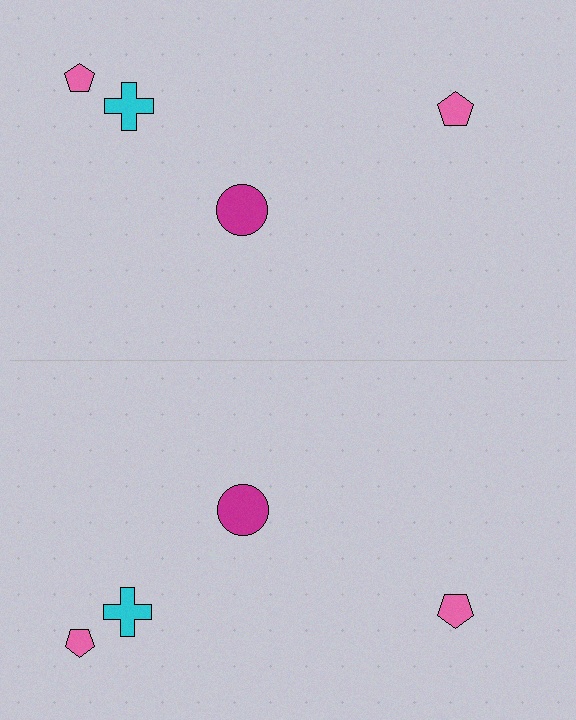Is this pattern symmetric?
Yes, this pattern has bilateral (reflection) symmetry.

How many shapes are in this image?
There are 8 shapes in this image.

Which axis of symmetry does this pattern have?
The pattern has a horizontal axis of symmetry running through the center of the image.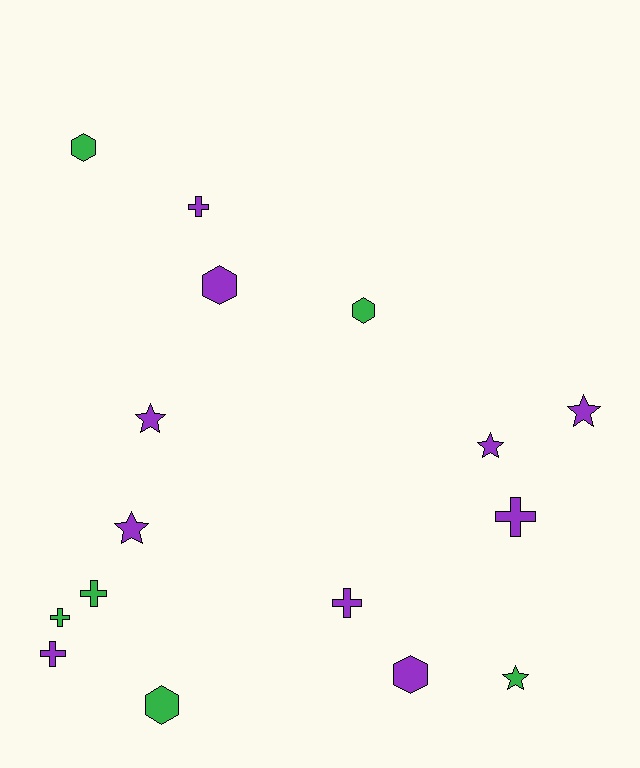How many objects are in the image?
There are 16 objects.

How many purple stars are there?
There are 4 purple stars.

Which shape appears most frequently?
Cross, with 6 objects.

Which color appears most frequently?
Purple, with 10 objects.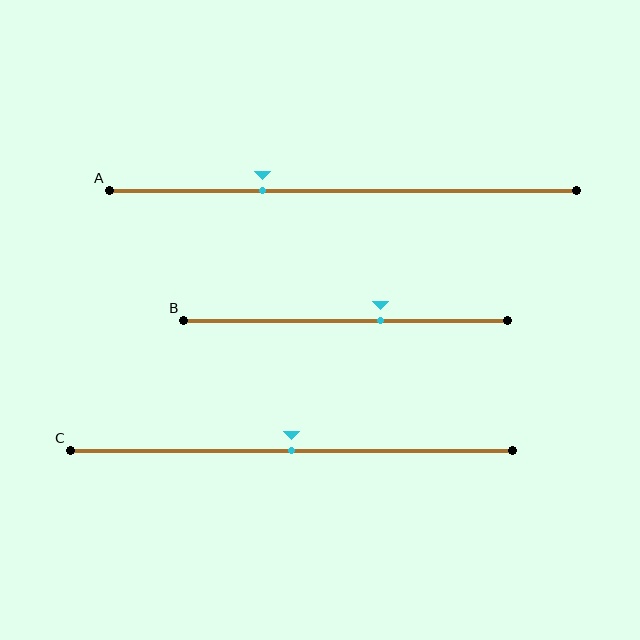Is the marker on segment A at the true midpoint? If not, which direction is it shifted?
No, the marker on segment A is shifted to the left by about 17% of the segment length.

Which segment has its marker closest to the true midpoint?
Segment C has its marker closest to the true midpoint.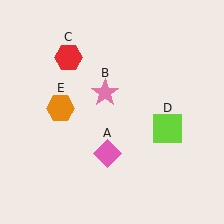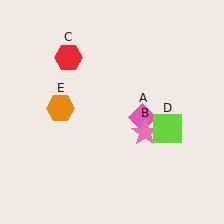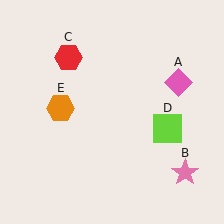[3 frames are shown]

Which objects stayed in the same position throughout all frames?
Red hexagon (object C) and lime square (object D) and orange hexagon (object E) remained stationary.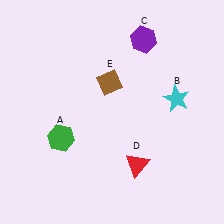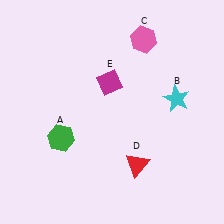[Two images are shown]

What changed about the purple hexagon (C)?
In Image 1, C is purple. In Image 2, it changed to pink.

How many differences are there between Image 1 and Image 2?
There are 2 differences between the two images.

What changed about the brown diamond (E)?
In Image 1, E is brown. In Image 2, it changed to magenta.